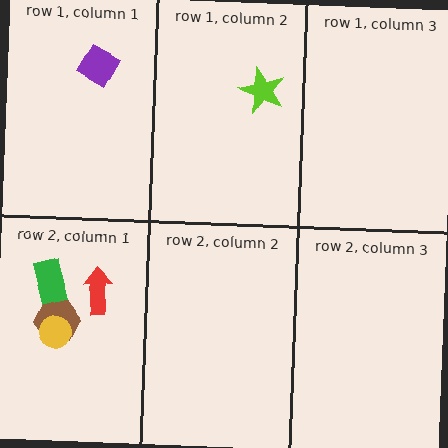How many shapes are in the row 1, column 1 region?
1.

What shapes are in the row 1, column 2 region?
The lime star.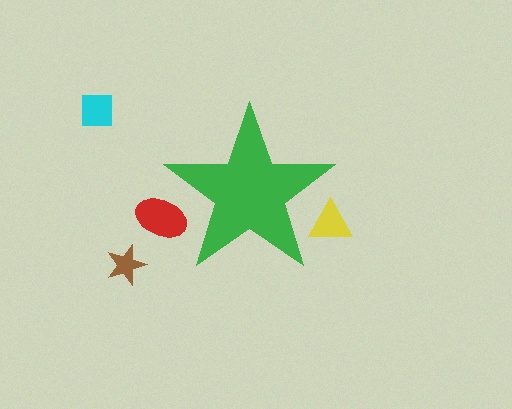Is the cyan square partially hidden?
No, the cyan square is fully visible.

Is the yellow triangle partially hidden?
Yes, the yellow triangle is partially hidden behind the green star.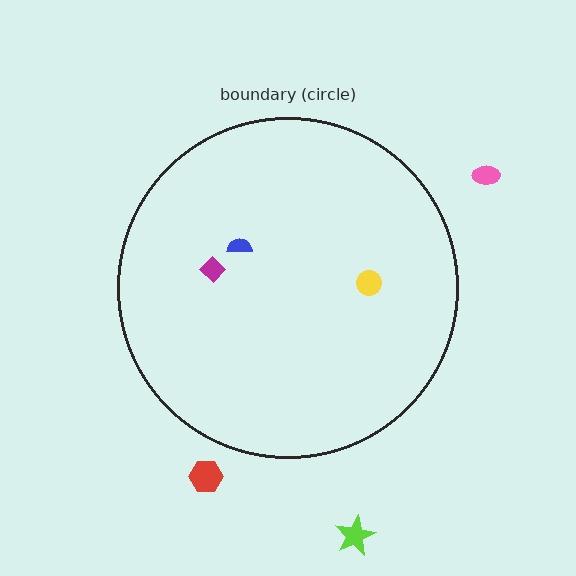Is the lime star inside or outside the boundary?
Outside.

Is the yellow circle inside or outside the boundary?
Inside.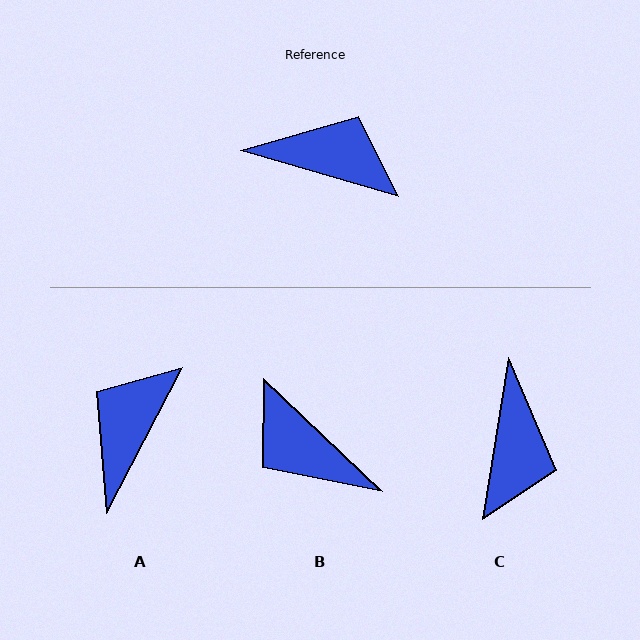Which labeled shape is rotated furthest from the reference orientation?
B, about 153 degrees away.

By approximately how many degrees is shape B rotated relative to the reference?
Approximately 153 degrees counter-clockwise.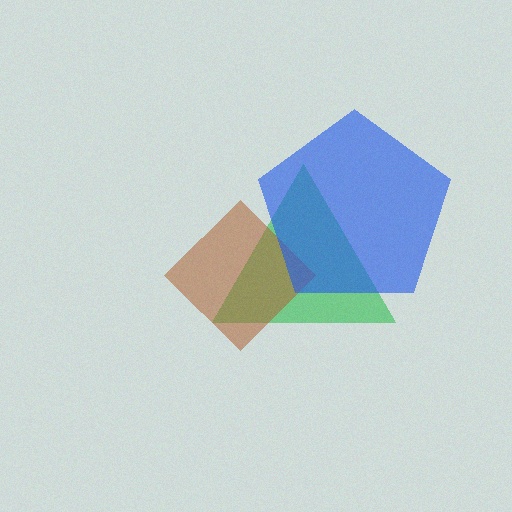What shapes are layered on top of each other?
The layered shapes are: a green triangle, a brown diamond, a blue pentagon.